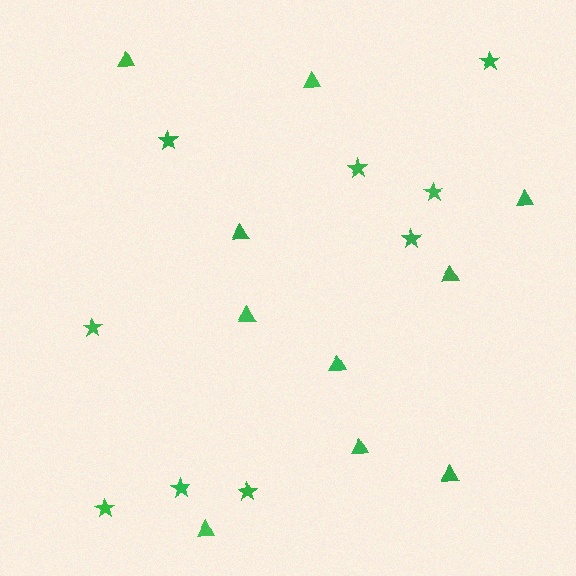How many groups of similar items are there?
There are 2 groups: one group of triangles (10) and one group of stars (9).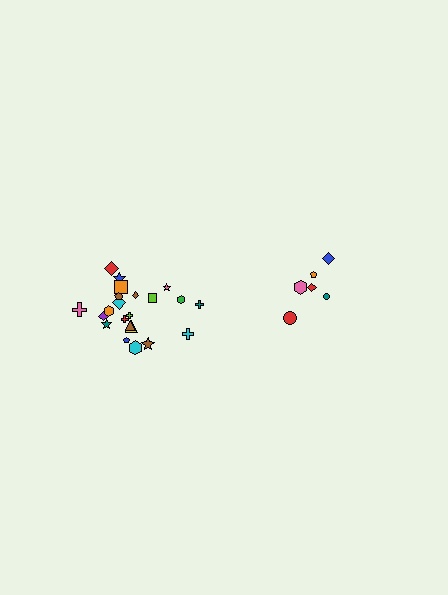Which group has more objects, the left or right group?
The left group.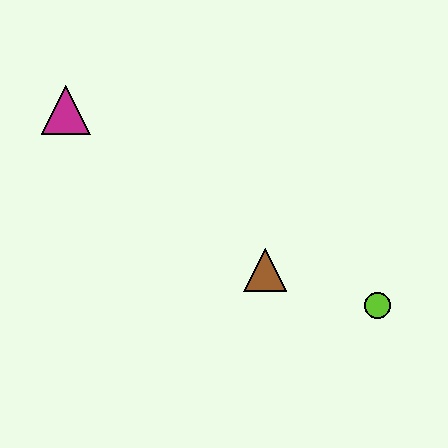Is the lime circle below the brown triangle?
Yes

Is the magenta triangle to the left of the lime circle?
Yes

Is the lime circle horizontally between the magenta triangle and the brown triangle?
No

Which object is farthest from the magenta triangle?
The lime circle is farthest from the magenta triangle.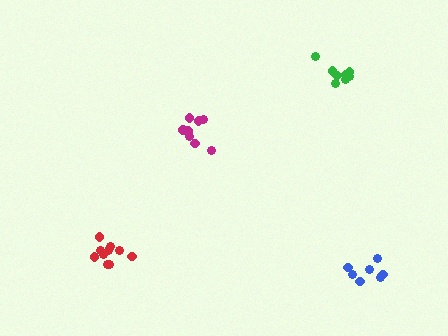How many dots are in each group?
Group 1: 8 dots, Group 2: 8 dots, Group 3: 7 dots, Group 4: 10 dots (33 total).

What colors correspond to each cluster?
The clusters are colored: green, magenta, blue, red.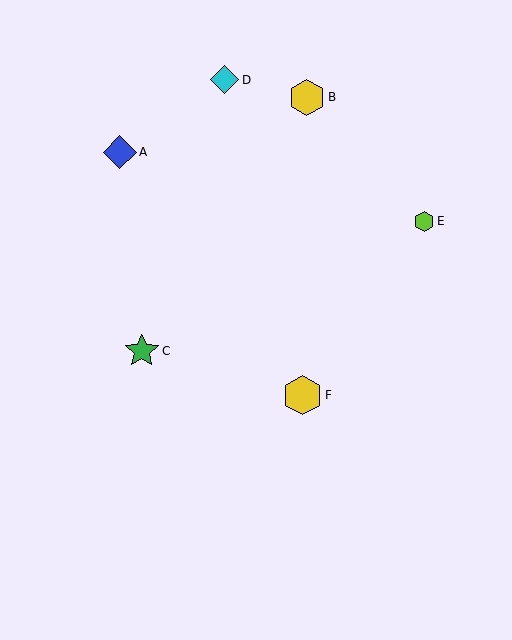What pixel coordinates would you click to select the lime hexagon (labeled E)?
Click at (424, 221) to select the lime hexagon E.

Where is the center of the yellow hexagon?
The center of the yellow hexagon is at (302, 395).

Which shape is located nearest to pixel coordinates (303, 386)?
The yellow hexagon (labeled F) at (302, 395) is nearest to that location.